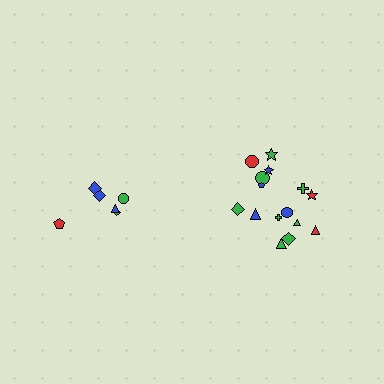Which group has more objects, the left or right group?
The right group.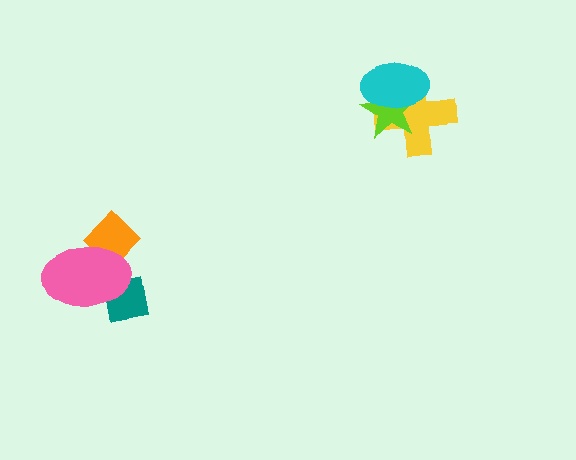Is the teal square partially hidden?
Yes, it is partially covered by another shape.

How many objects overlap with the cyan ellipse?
2 objects overlap with the cyan ellipse.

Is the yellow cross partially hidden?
Yes, it is partially covered by another shape.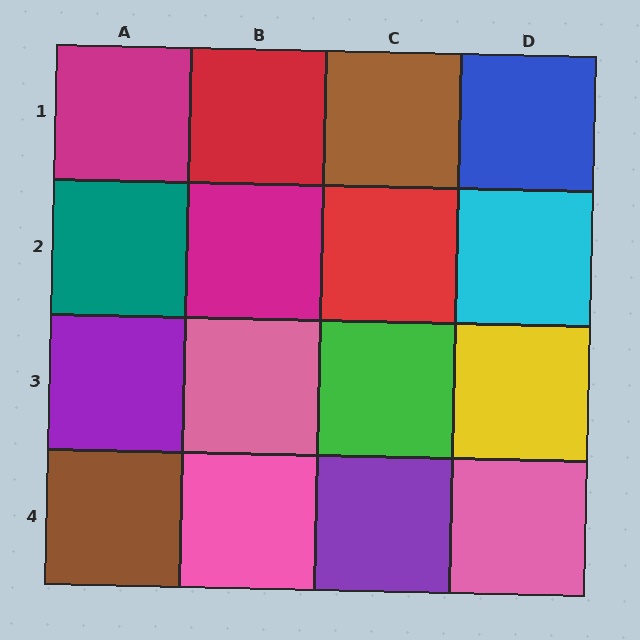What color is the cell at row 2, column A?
Teal.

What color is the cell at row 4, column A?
Brown.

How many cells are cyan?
1 cell is cyan.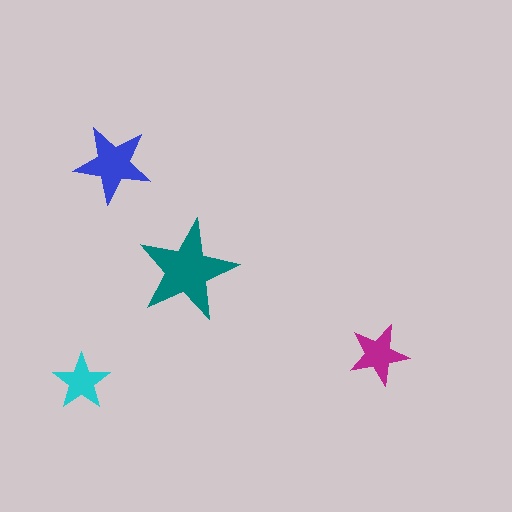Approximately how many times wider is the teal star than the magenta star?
About 1.5 times wider.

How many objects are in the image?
There are 4 objects in the image.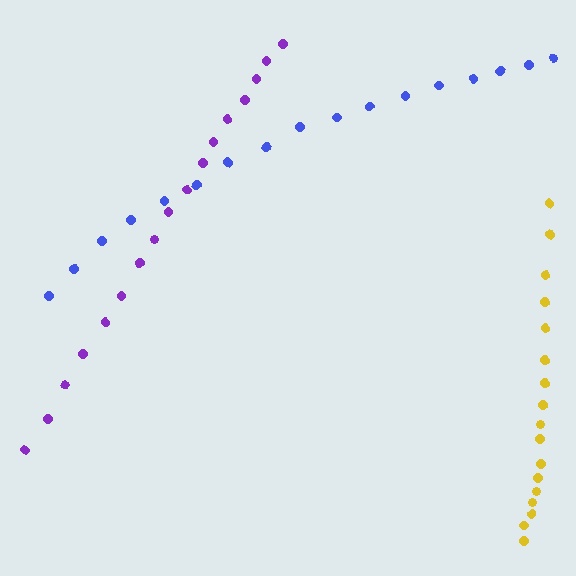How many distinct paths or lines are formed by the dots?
There are 3 distinct paths.